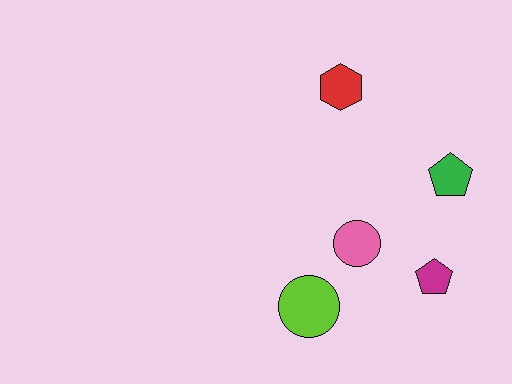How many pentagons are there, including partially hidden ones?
There are 2 pentagons.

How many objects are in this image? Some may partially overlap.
There are 5 objects.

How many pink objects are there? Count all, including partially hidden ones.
There is 1 pink object.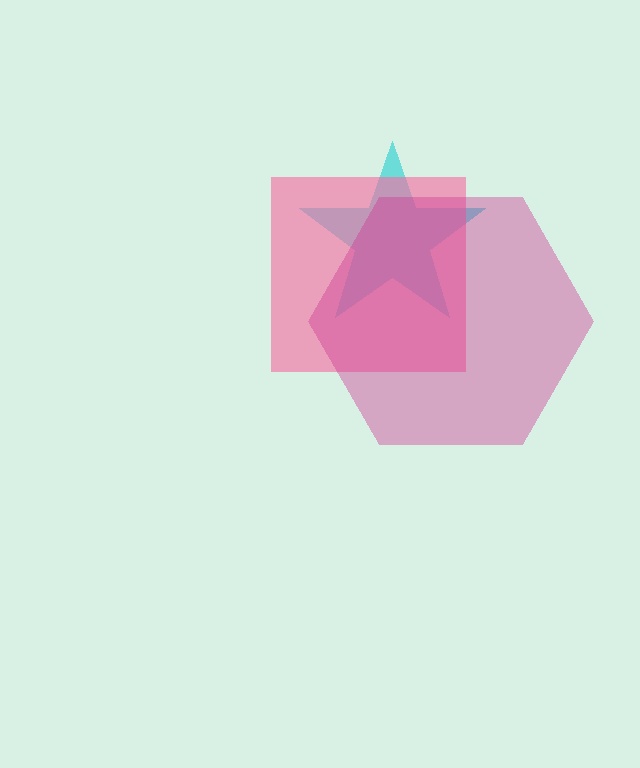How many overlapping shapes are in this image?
There are 3 overlapping shapes in the image.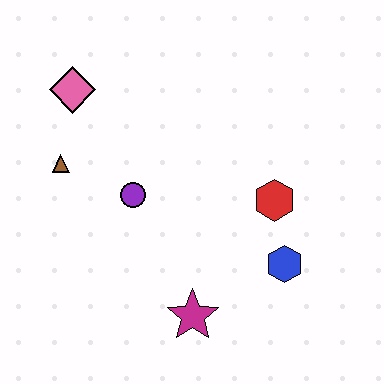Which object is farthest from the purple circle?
The blue hexagon is farthest from the purple circle.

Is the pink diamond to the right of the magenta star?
No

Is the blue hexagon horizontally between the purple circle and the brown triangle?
No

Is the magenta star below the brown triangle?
Yes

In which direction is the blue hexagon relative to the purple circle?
The blue hexagon is to the right of the purple circle.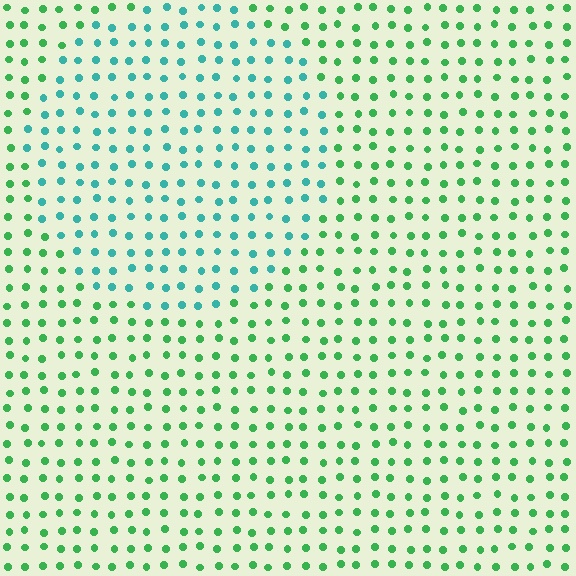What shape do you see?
I see a circle.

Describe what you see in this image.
The image is filled with small green elements in a uniform arrangement. A circle-shaped region is visible where the elements are tinted to a slightly different hue, forming a subtle color boundary.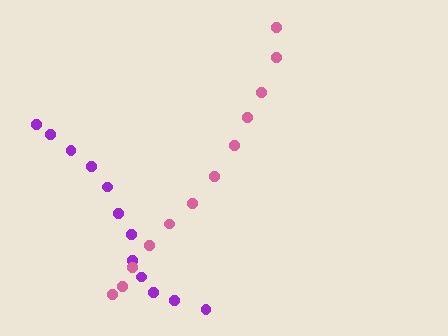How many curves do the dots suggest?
There are 2 distinct paths.